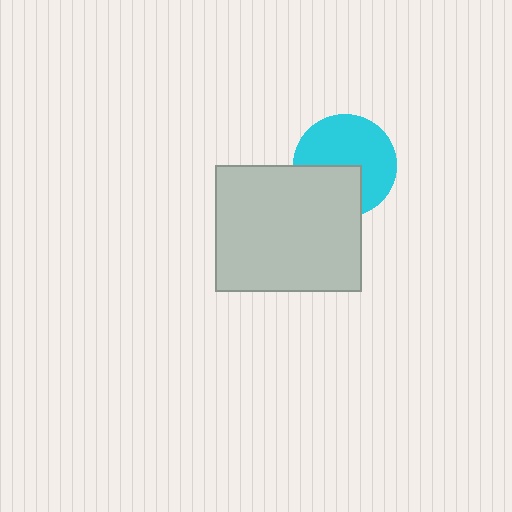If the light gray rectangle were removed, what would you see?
You would see the complete cyan circle.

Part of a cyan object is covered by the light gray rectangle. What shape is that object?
It is a circle.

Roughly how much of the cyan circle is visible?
Most of it is visible (roughly 65%).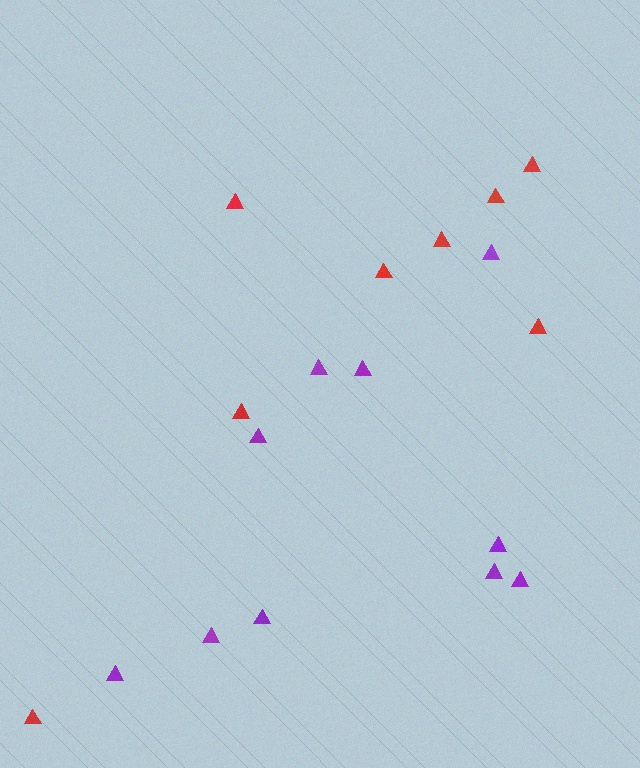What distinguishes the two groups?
There are 2 groups: one group of purple triangles (10) and one group of red triangles (8).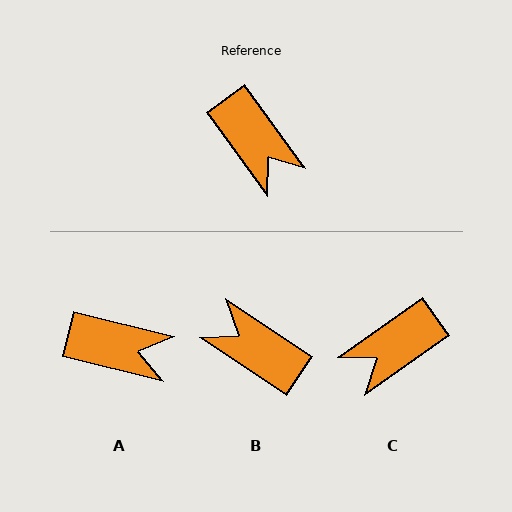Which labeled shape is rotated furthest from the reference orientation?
B, about 160 degrees away.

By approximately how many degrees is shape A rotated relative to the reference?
Approximately 40 degrees counter-clockwise.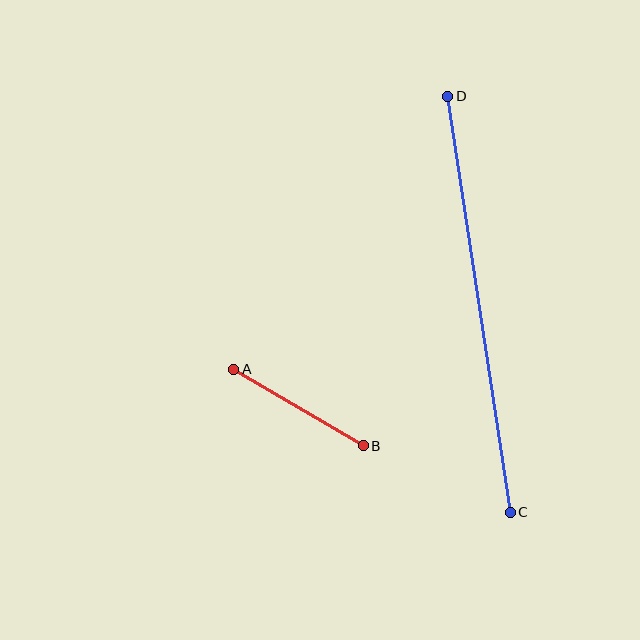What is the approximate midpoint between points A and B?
The midpoint is at approximately (298, 407) pixels.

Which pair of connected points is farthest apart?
Points C and D are farthest apart.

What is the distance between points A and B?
The distance is approximately 150 pixels.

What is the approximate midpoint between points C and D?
The midpoint is at approximately (479, 304) pixels.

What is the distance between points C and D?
The distance is approximately 421 pixels.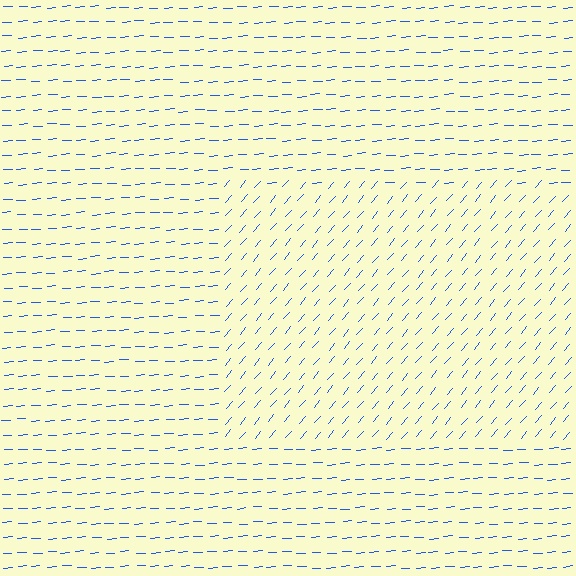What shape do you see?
I see a rectangle.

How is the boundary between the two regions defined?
The boundary is defined purely by a change in line orientation (approximately 45 degrees difference). All lines are the same color and thickness.